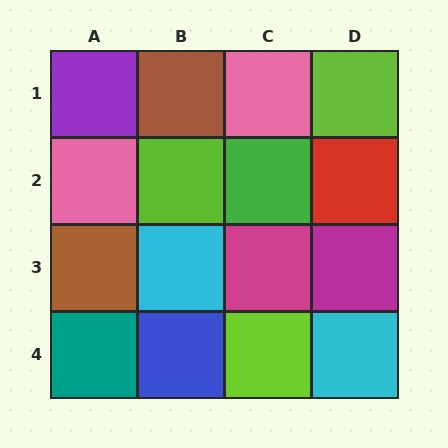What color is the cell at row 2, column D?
Red.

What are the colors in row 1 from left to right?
Purple, brown, pink, lime.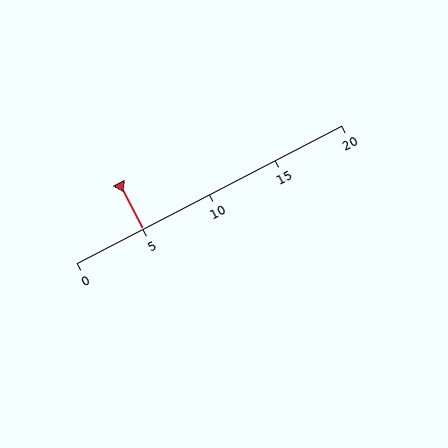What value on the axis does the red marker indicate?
The marker indicates approximately 5.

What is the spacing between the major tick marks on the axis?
The major ticks are spaced 5 apart.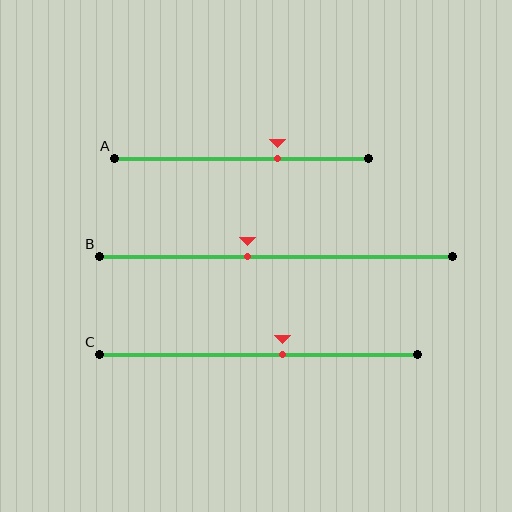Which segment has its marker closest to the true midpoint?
Segment C has its marker closest to the true midpoint.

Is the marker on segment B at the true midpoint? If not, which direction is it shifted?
No, the marker on segment B is shifted to the left by about 8% of the segment length.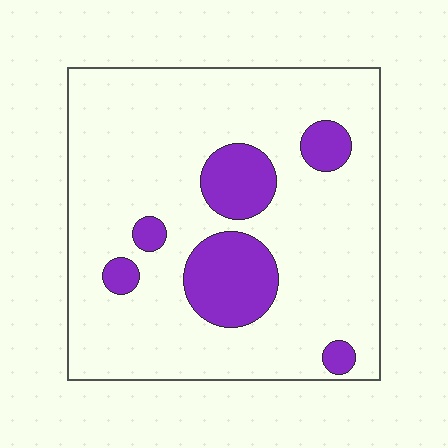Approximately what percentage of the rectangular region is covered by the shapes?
Approximately 15%.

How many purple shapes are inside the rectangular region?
6.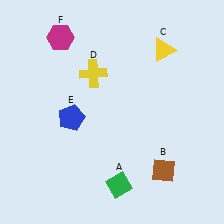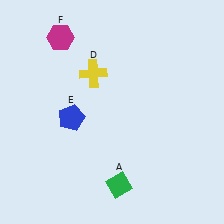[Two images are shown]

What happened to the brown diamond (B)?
The brown diamond (B) was removed in Image 2. It was in the bottom-right area of Image 1.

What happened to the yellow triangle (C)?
The yellow triangle (C) was removed in Image 2. It was in the top-right area of Image 1.